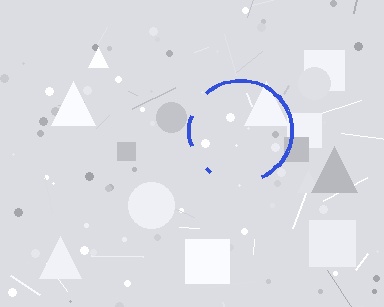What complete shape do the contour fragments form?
The contour fragments form a circle.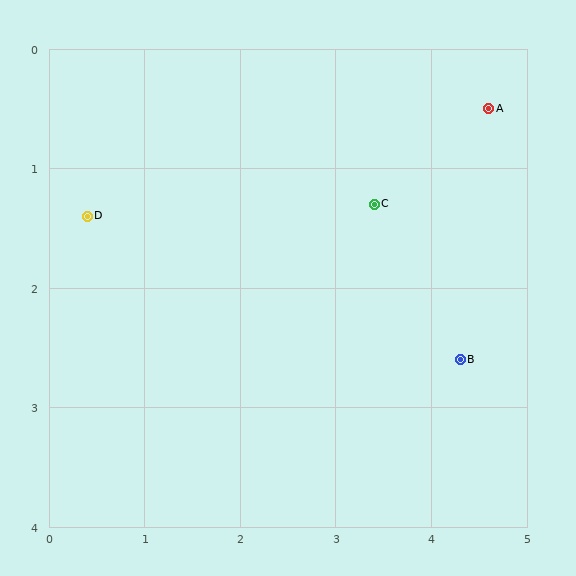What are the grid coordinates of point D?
Point D is at approximately (0.4, 1.4).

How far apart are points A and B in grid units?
Points A and B are about 2.1 grid units apart.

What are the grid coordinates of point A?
Point A is at approximately (4.6, 0.5).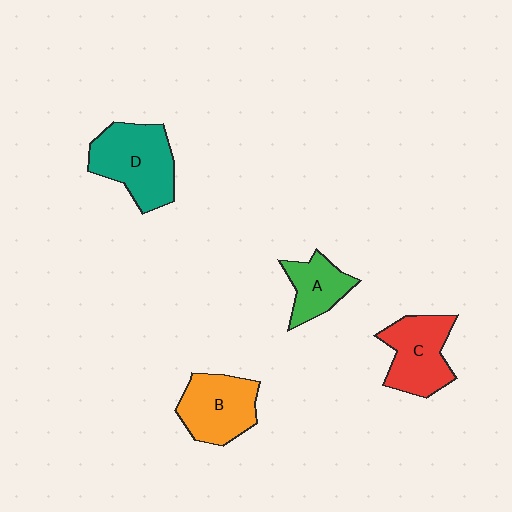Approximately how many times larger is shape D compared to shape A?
Approximately 1.7 times.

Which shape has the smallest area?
Shape A (green).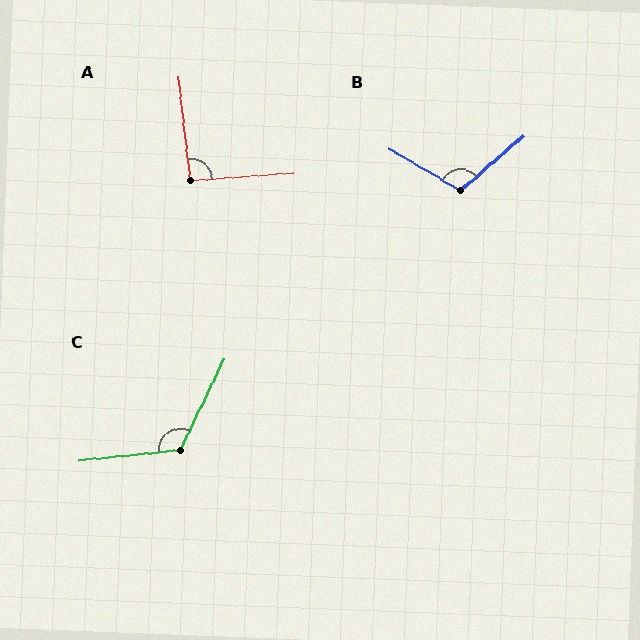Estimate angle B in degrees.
Approximately 109 degrees.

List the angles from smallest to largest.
A (92°), B (109°), C (122°).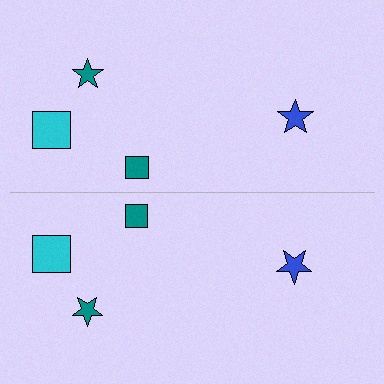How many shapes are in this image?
There are 8 shapes in this image.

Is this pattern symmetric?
Yes, this pattern has bilateral (reflection) symmetry.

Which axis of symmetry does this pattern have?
The pattern has a horizontal axis of symmetry running through the center of the image.